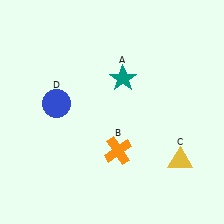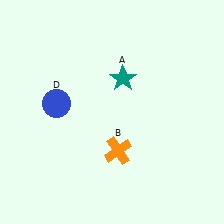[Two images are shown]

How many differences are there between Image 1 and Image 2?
There is 1 difference between the two images.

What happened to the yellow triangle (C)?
The yellow triangle (C) was removed in Image 2. It was in the bottom-right area of Image 1.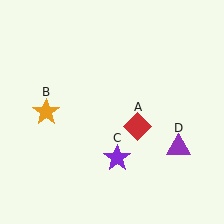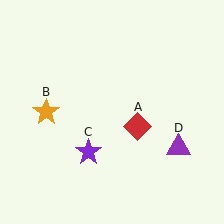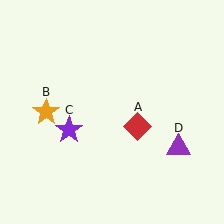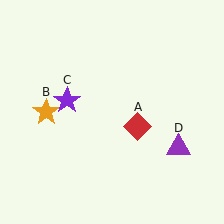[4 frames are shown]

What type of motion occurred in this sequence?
The purple star (object C) rotated clockwise around the center of the scene.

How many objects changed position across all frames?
1 object changed position: purple star (object C).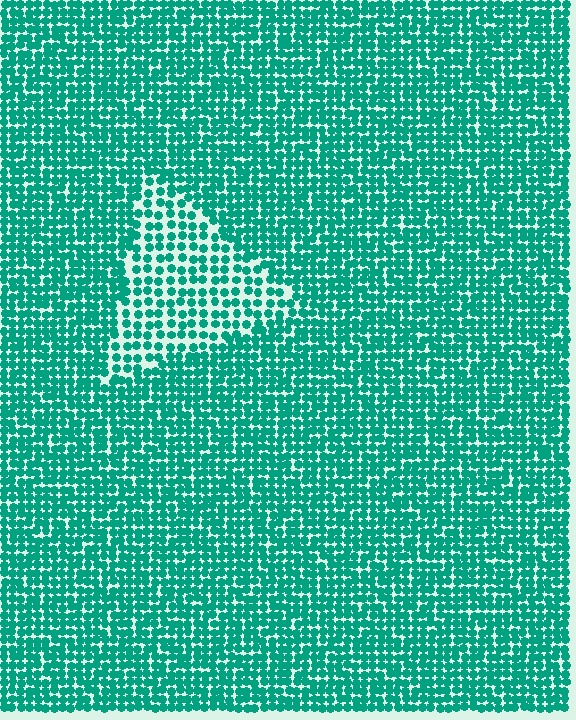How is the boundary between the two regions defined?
The boundary is defined by a change in element density (approximately 1.7x ratio). All elements are the same color, size, and shape.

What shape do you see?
I see a triangle.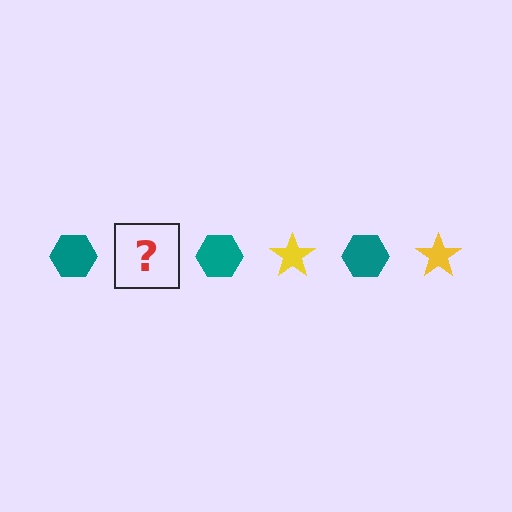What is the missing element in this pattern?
The missing element is a yellow star.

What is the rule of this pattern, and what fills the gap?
The rule is that the pattern alternates between teal hexagon and yellow star. The gap should be filled with a yellow star.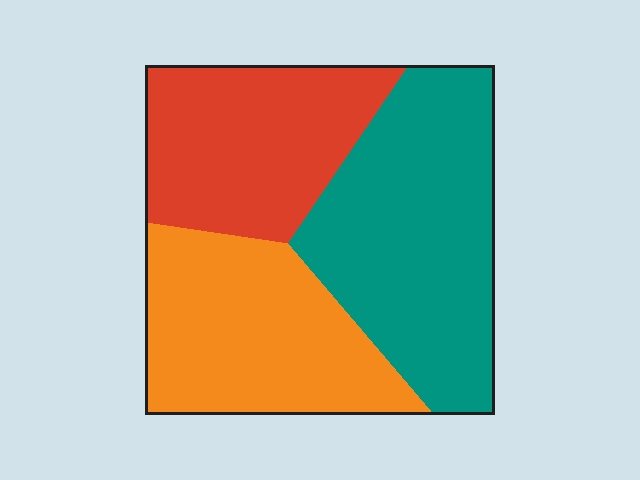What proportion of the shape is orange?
Orange takes up about one third (1/3) of the shape.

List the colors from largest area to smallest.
From largest to smallest: teal, orange, red.